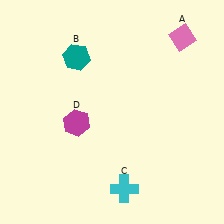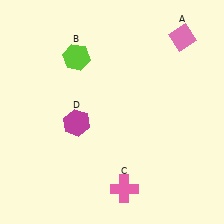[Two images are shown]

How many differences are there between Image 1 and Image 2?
There are 2 differences between the two images.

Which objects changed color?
B changed from teal to lime. C changed from cyan to pink.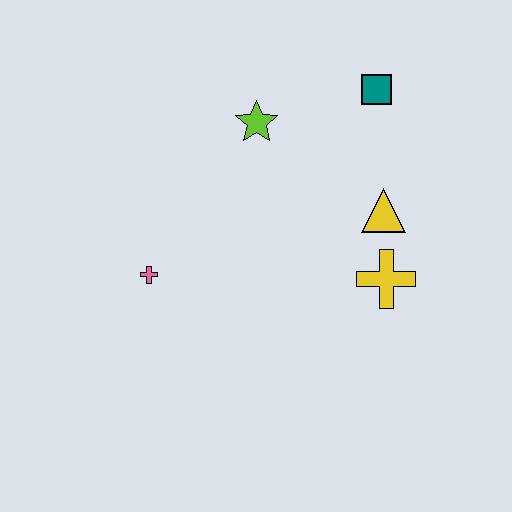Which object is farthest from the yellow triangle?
The pink cross is farthest from the yellow triangle.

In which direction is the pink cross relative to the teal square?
The pink cross is to the left of the teal square.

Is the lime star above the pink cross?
Yes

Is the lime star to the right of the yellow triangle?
No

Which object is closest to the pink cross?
The lime star is closest to the pink cross.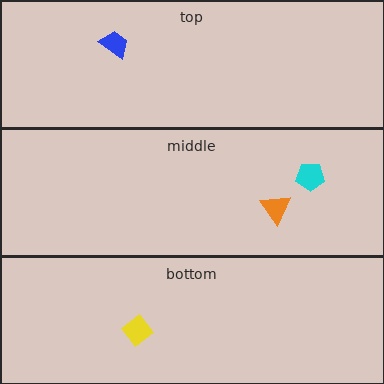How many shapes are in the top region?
1.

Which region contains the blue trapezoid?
The top region.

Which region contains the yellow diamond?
The bottom region.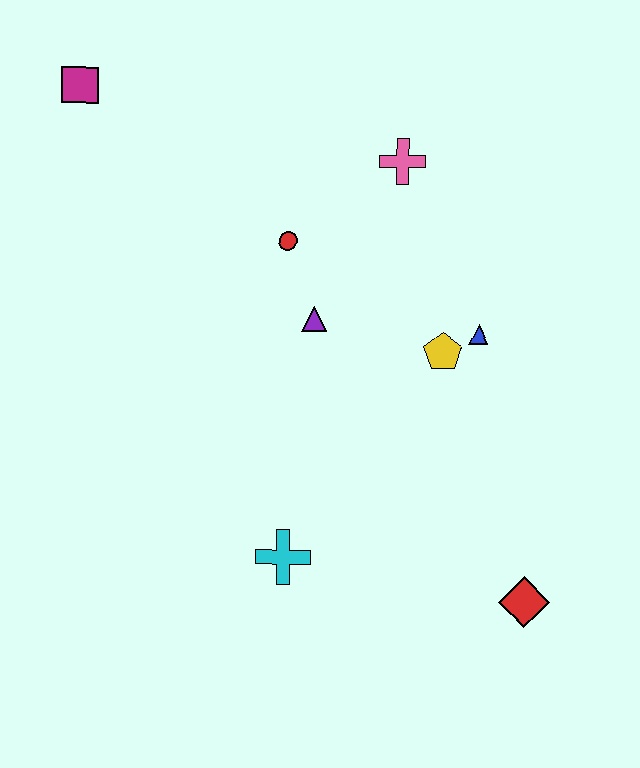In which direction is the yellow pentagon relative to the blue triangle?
The yellow pentagon is to the left of the blue triangle.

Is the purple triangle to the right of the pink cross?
No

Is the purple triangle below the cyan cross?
No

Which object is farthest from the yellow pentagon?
The magenta square is farthest from the yellow pentagon.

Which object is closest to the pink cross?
The red circle is closest to the pink cross.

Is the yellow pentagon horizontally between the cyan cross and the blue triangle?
Yes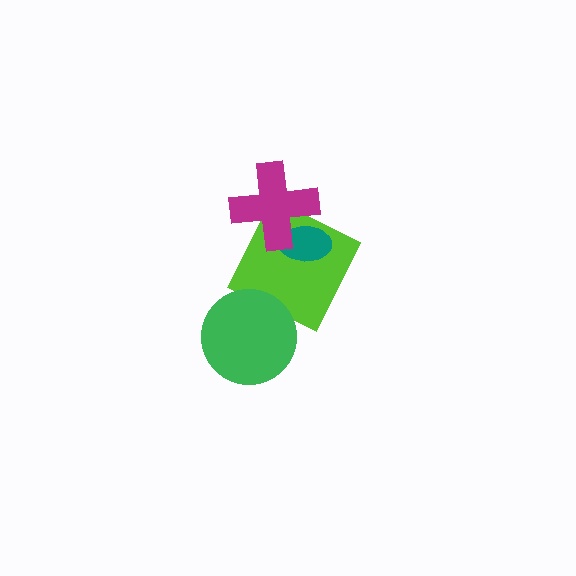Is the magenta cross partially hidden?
No, no other shape covers it.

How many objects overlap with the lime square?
3 objects overlap with the lime square.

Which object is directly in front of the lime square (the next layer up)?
The teal ellipse is directly in front of the lime square.